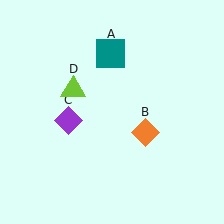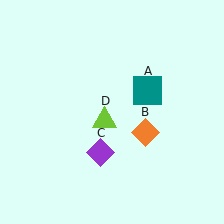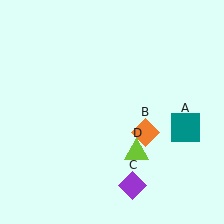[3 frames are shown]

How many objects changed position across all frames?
3 objects changed position: teal square (object A), purple diamond (object C), lime triangle (object D).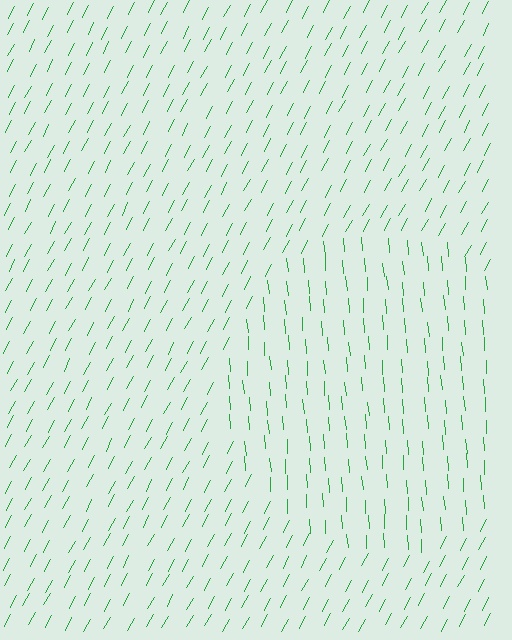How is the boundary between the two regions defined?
The boundary is defined purely by a change in line orientation (approximately 32 degrees difference). All lines are the same color and thickness.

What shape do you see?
I see a circle.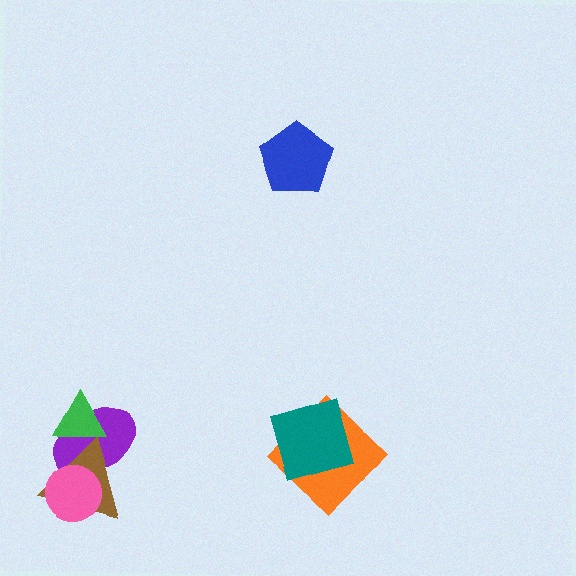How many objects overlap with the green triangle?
2 objects overlap with the green triangle.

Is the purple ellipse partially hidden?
Yes, it is partially covered by another shape.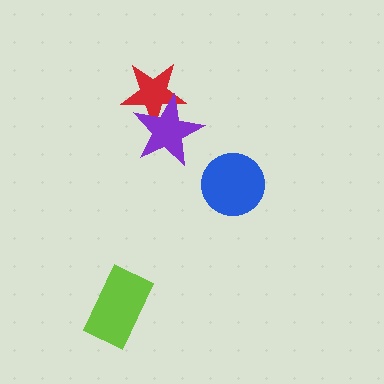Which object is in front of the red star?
The purple star is in front of the red star.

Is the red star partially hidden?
Yes, it is partially covered by another shape.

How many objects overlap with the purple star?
1 object overlaps with the purple star.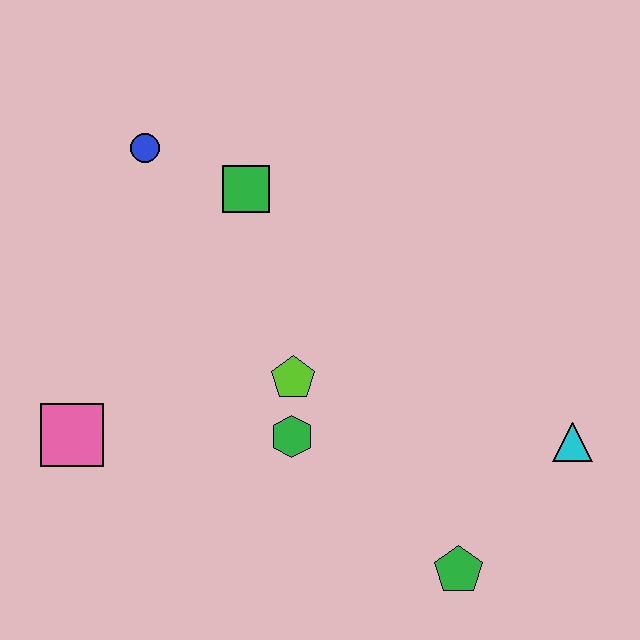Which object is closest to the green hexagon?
The lime pentagon is closest to the green hexagon.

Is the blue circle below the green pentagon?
No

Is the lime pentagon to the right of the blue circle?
Yes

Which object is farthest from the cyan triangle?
The blue circle is farthest from the cyan triangle.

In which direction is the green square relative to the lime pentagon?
The green square is above the lime pentagon.